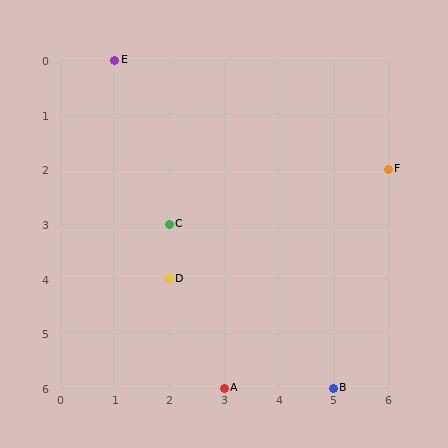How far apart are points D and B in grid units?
Points D and B are 3 columns and 2 rows apart (about 3.6 grid units diagonally).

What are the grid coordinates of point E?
Point E is at grid coordinates (1, 0).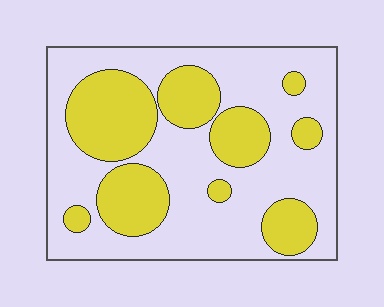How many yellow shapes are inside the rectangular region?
9.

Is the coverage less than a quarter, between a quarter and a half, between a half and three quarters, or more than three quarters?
Between a quarter and a half.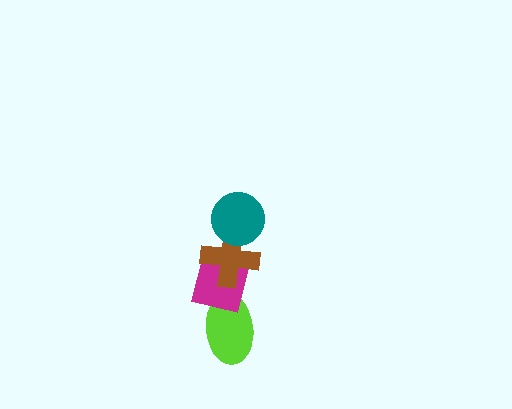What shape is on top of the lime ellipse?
The magenta square is on top of the lime ellipse.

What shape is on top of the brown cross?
The teal circle is on top of the brown cross.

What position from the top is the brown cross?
The brown cross is 2nd from the top.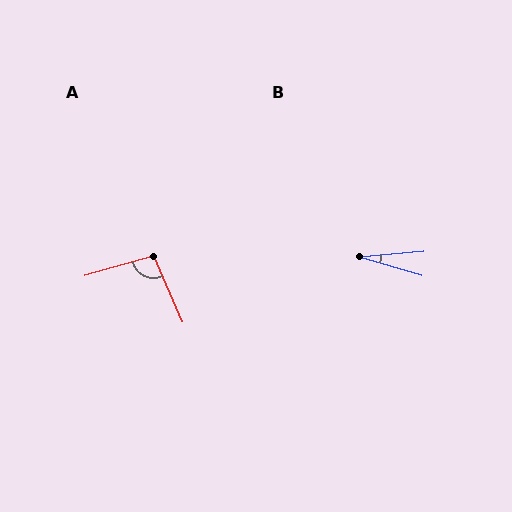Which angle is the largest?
A, at approximately 98 degrees.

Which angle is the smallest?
B, at approximately 22 degrees.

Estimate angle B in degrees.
Approximately 22 degrees.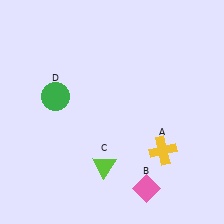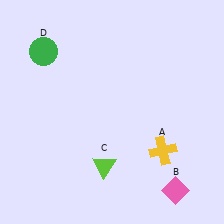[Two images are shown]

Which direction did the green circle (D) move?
The green circle (D) moved up.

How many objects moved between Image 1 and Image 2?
2 objects moved between the two images.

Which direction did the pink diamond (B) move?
The pink diamond (B) moved right.